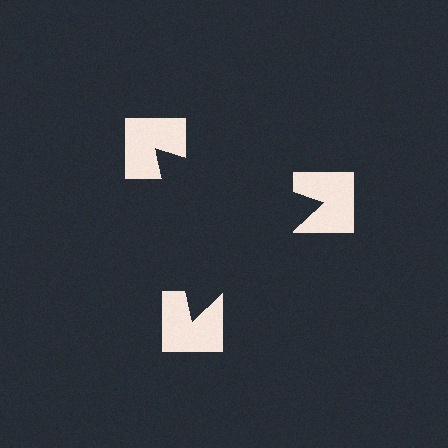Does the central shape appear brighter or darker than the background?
It typically appears slightly darker than the background, even though no actual brightness change is drawn.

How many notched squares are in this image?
There are 3 — one at each vertex of the illusory triangle.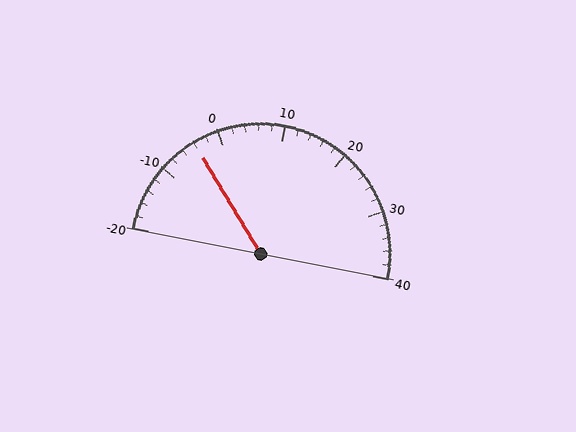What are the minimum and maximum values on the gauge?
The gauge ranges from -20 to 40.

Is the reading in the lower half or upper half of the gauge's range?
The reading is in the lower half of the range (-20 to 40).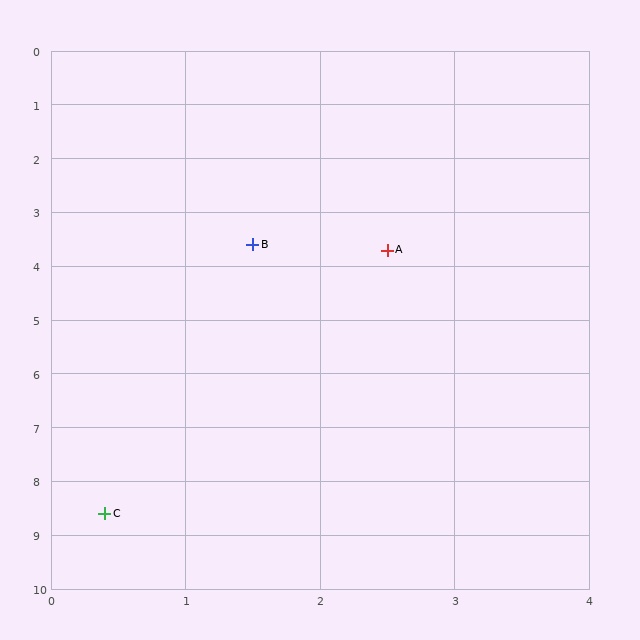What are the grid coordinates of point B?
Point B is at approximately (1.5, 3.6).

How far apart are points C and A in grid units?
Points C and A are about 5.3 grid units apart.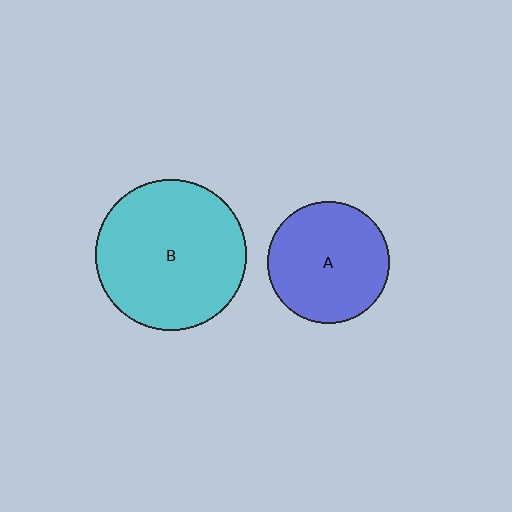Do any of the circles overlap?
No, none of the circles overlap.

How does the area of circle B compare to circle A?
Approximately 1.5 times.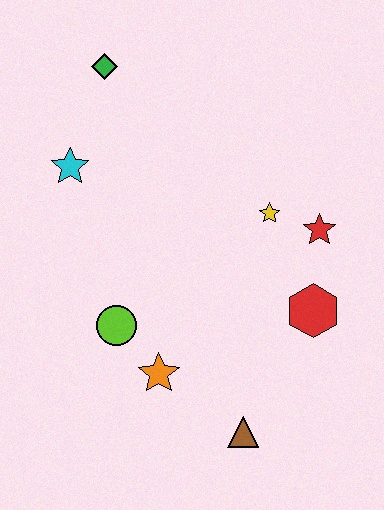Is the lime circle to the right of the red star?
No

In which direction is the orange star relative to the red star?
The orange star is to the left of the red star.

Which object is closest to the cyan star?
The green diamond is closest to the cyan star.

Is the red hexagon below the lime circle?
No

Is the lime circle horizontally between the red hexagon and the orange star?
No